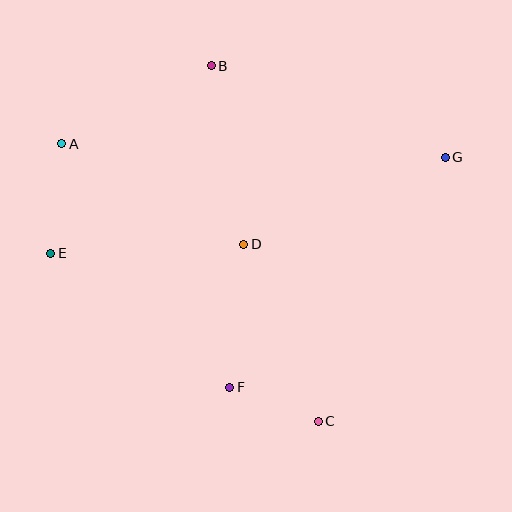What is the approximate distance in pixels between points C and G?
The distance between C and G is approximately 293 pixels.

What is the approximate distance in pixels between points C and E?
The distance between C and E is approximately 316 pixels.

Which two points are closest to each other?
Points C and F are closest to each other.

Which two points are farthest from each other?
Points E and G are farthest from each other.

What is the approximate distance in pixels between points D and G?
The distance between D and G is approximately 219 pixels.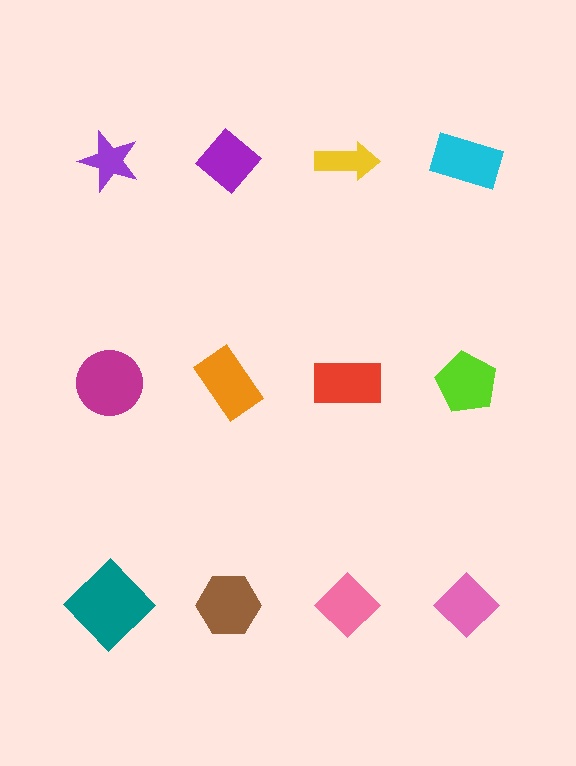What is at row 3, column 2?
A brown hexagon.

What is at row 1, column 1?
A purple star.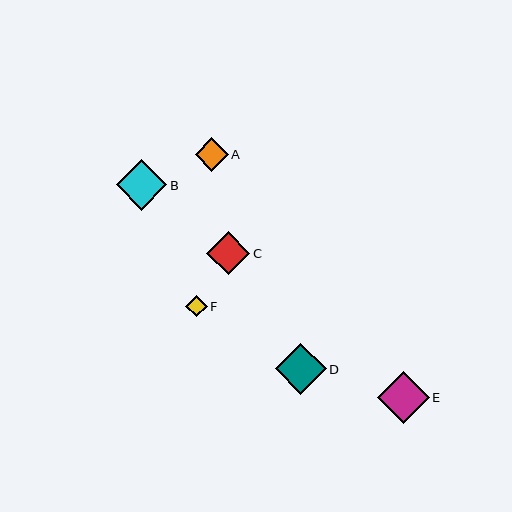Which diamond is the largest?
Diamond E is the largest with a size of approximately 52 pixels.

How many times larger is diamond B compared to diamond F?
Diamond B is approximately 2.4 times the size of diamond F.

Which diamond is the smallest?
Diamond F is the smallest with a size of approximately 21 pixels.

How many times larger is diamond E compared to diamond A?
Diamond E is approximately 1.6 times the size of diamond A.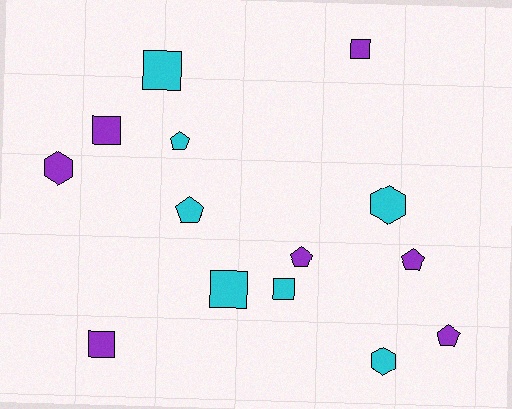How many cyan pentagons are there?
There are 2 cyan pentagons.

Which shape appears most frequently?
Square, with 6 objects.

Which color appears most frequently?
Purple, with 7 objects.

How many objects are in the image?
There are 14 objects.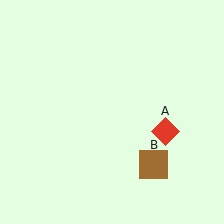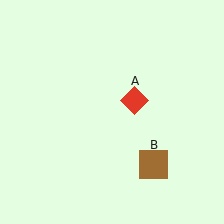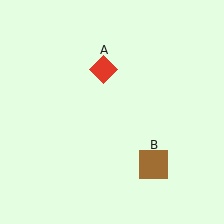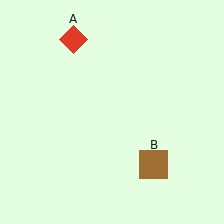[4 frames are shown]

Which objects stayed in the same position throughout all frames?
Brown square (object B) remained stationary.